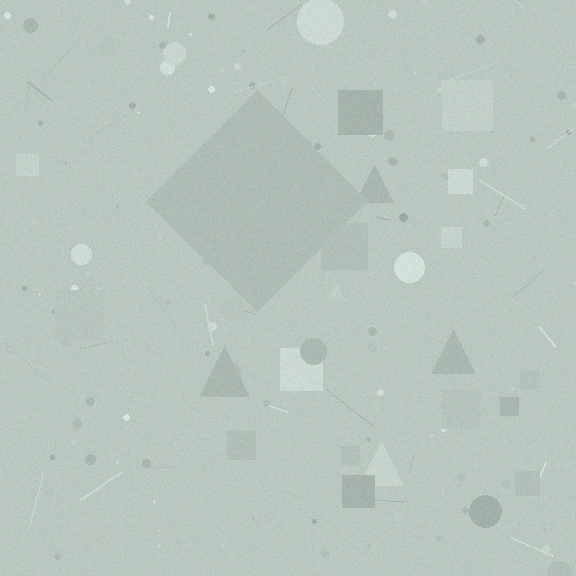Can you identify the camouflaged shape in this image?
The camouflaged shape is a diamond.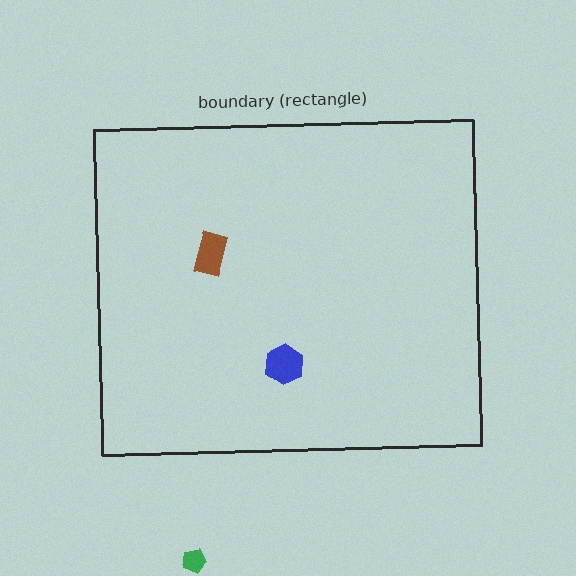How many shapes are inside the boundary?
2 inside, 1 outside.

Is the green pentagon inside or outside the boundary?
Outside.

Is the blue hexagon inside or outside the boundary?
Inside.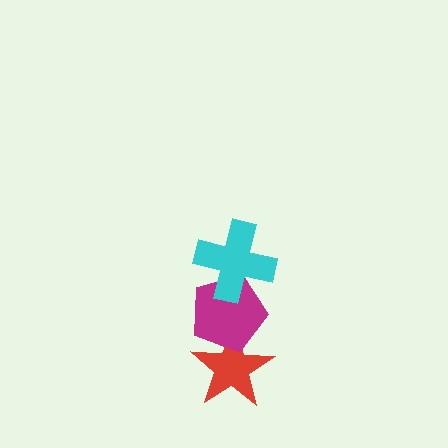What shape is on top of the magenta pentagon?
The cyan cross is on top of the magenta pentagon.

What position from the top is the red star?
The red star is 3rd from the top.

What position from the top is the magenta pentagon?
The magenta pentagon is 2nd from the top.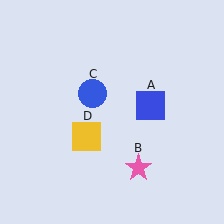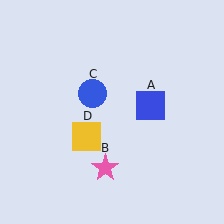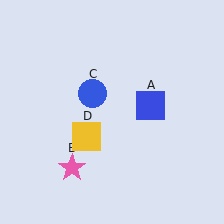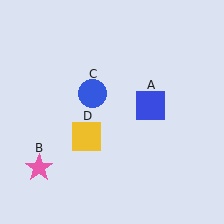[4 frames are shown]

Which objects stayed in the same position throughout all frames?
Blue square (object A) and blue circle (object C) and yellow square (object D) remained stationary.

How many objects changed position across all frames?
1 object changed position: pink star (object B).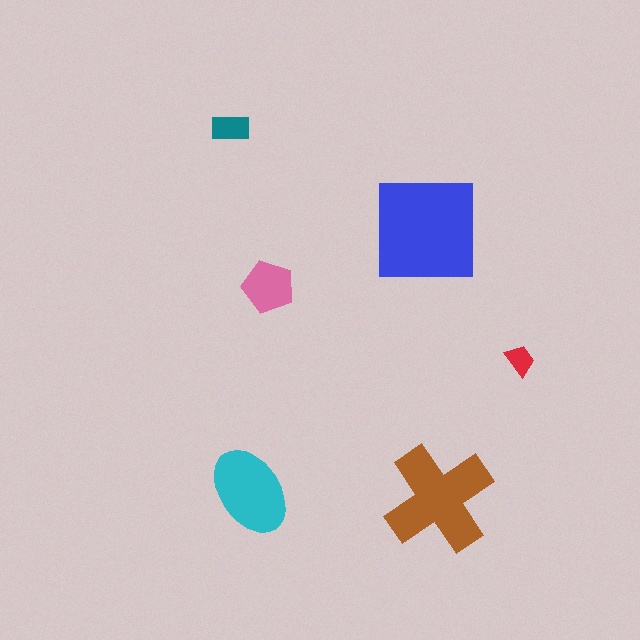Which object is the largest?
The blue square.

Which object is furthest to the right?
The red trapezoid is rightmost.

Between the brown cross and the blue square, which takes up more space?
The blue square.